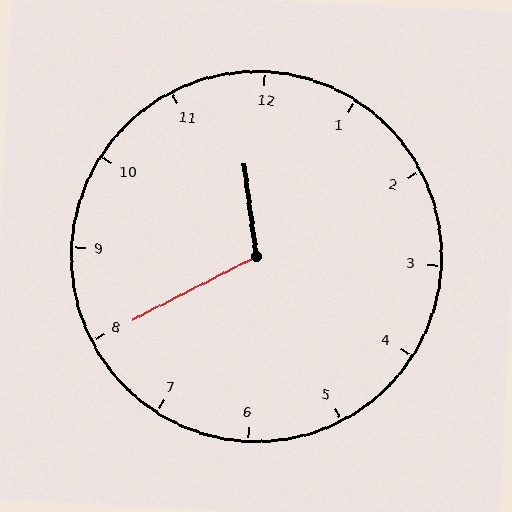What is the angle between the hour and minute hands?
Approximately 110 degrees.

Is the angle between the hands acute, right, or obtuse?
It is obtuse.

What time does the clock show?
11:40.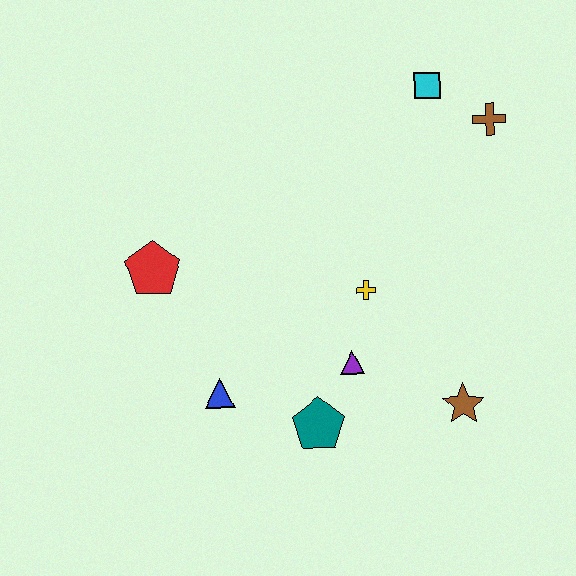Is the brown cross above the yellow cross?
Yes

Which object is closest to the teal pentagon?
The purple triangle is closest to the teal pentagon.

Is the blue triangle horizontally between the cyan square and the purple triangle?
No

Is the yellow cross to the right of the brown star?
No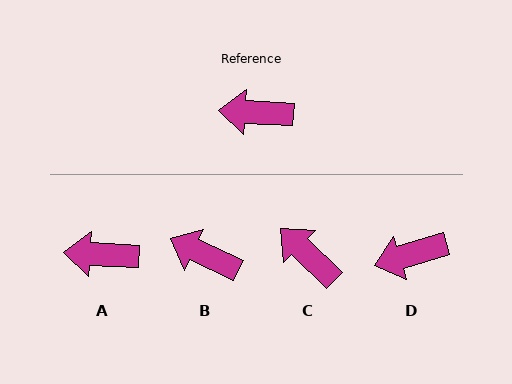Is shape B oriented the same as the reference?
No, it is off by about 21 degrees.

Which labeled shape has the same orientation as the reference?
A.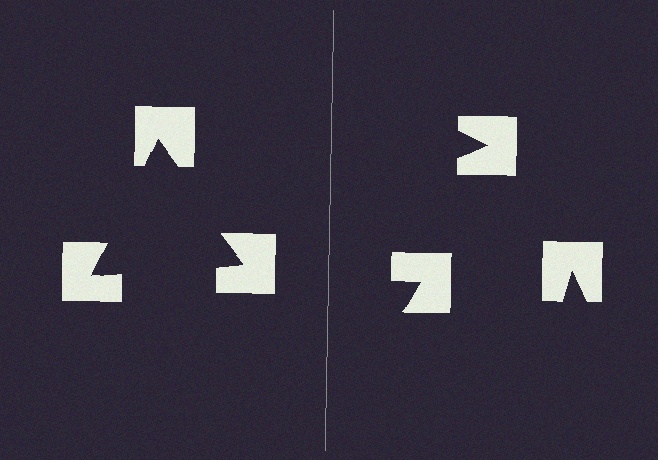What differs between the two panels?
The notched squares are positioned identically on both sides; only the wedge orientations differ. On the left they align to a triangle; on the right they are misaligned.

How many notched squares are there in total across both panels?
6 — 3 on each side.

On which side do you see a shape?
An illusory triangle appears on the left side. On the right side the wedge cuts are rotated, so no coherent shape forms.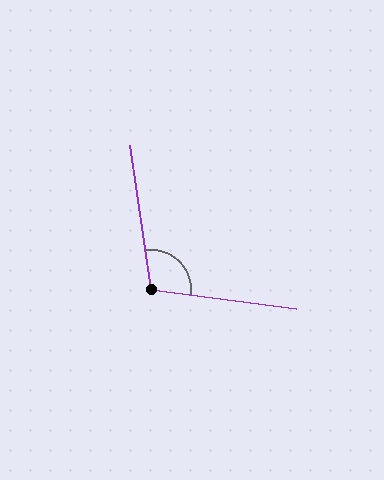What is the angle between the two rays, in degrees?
Approximately 106 degrees.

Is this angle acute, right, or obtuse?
It is obtuse.